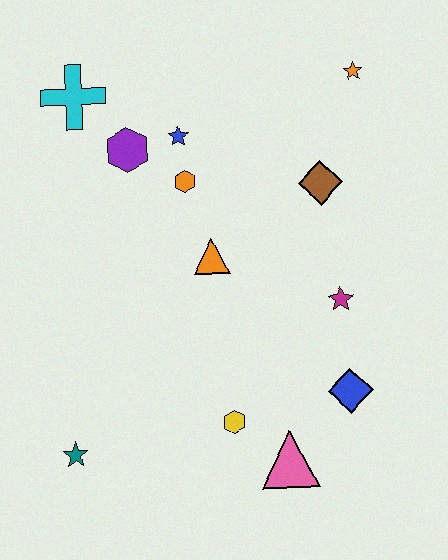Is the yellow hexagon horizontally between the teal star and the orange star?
Yes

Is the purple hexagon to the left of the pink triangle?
Yes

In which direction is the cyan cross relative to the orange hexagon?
The cyan cross is to the left of the orange hexagon.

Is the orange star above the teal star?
Yes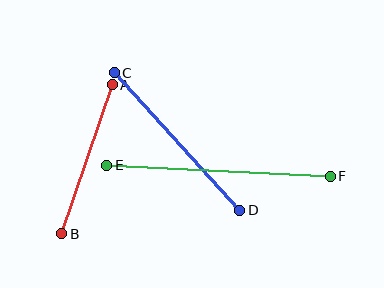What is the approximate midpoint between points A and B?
The midpoint is at approximately (87, 159) pixels.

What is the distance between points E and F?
The distance is approximately 224 pixels.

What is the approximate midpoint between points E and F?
The midpoint is at approximately (218, 171) pixels.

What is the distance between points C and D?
The distance is approximately 186 pixels.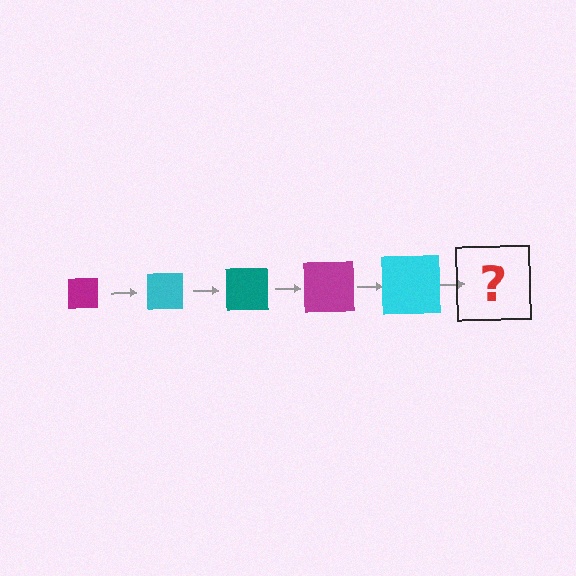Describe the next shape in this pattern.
It should be a teal square, larger than the previous one.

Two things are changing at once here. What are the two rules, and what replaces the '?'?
The two rules are that the square grows larger each step and the color cycles through magenta, cyan, and teal. The '?' should be a teal square, larger than the previous one.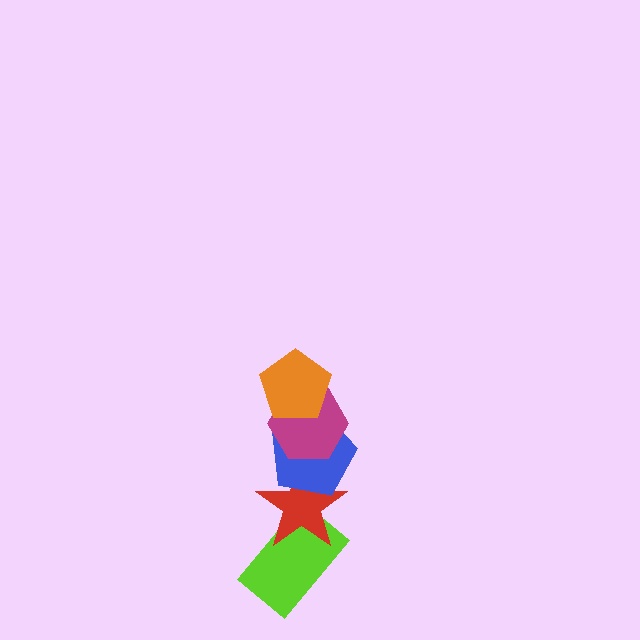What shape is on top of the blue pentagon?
The magenta hexagon is on top of the blue pentagon.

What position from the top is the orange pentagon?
The orange pentagon is 1st from the top.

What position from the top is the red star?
The red star is 4th from the top.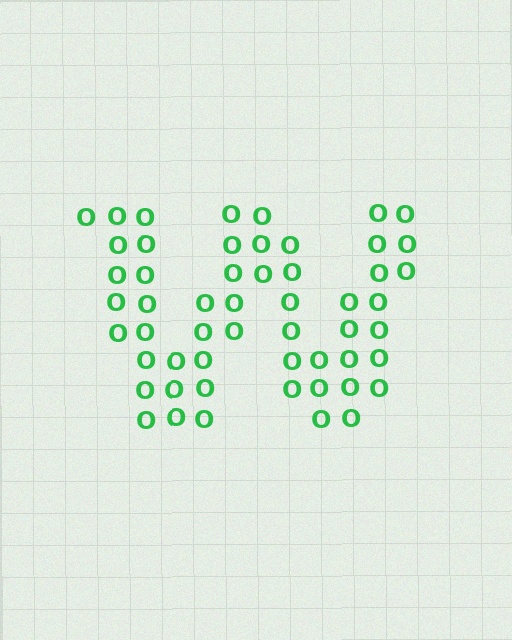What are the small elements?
The small elements are letter O's.